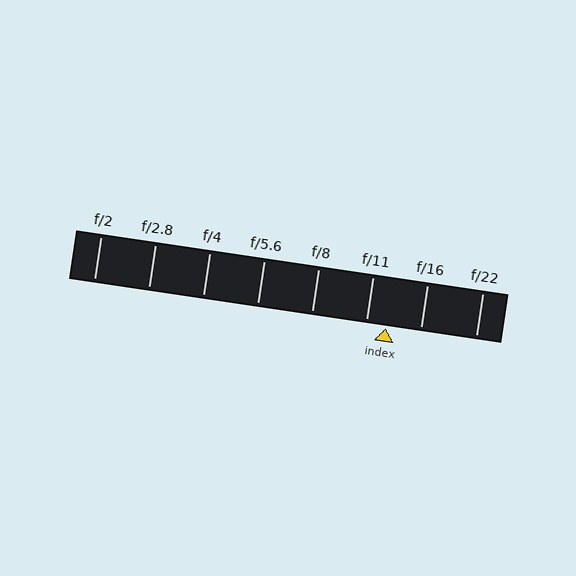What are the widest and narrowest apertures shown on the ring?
The widest aperture shown is f/2 and the narrowest is f/22.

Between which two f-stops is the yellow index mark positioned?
The index mark is between f/11 and f/16.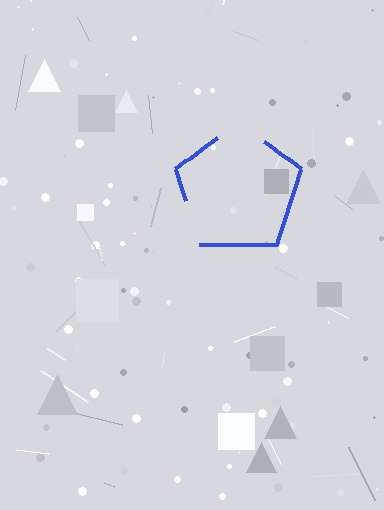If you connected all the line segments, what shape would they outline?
They would outline a pentagon.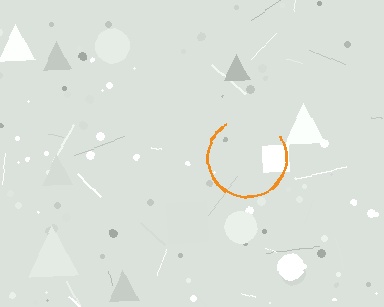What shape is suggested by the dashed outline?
The dashed outline suggests a circle.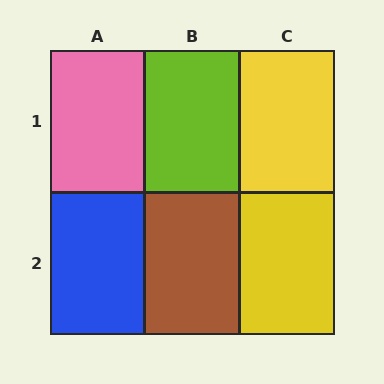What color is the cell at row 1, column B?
Lime.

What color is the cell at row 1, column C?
Yellow.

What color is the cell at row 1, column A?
Pink.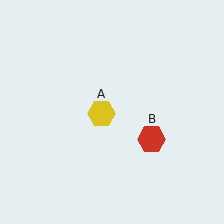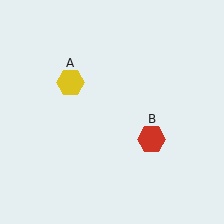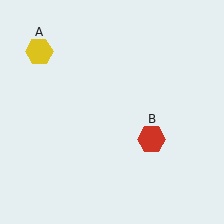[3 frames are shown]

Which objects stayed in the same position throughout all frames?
Red hexagon (object B) remained stationary.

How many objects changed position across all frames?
1 object changed position: yellow hexagon (object A).